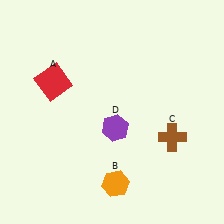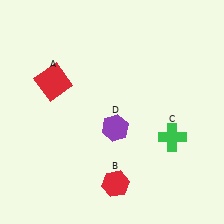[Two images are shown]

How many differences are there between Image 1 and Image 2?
There are 2 differences between the two images.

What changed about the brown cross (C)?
In Image 1, C is brown. In Image 2, it changed to green.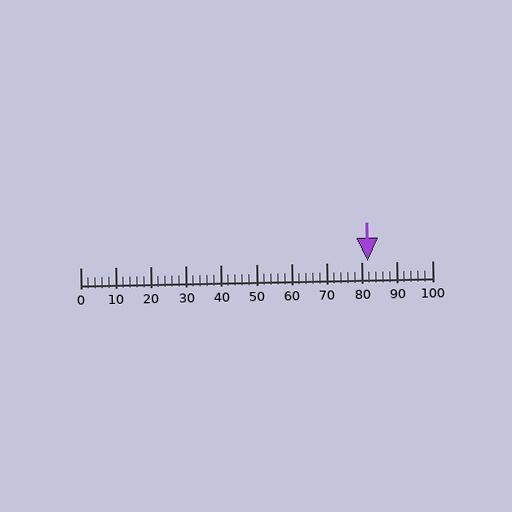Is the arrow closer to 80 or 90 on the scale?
The arrow is closer to 80.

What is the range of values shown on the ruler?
The ruler shows values from 0 to 100.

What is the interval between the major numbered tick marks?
The major tick marks are spaced 10 units apart.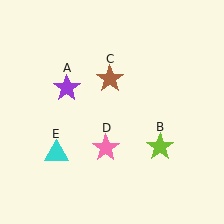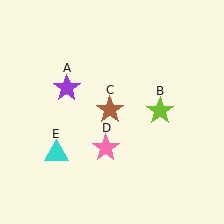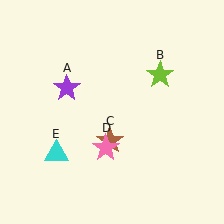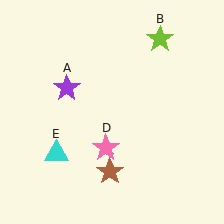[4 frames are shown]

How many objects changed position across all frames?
2 objects changed position: lime star (object B), brown star (object C).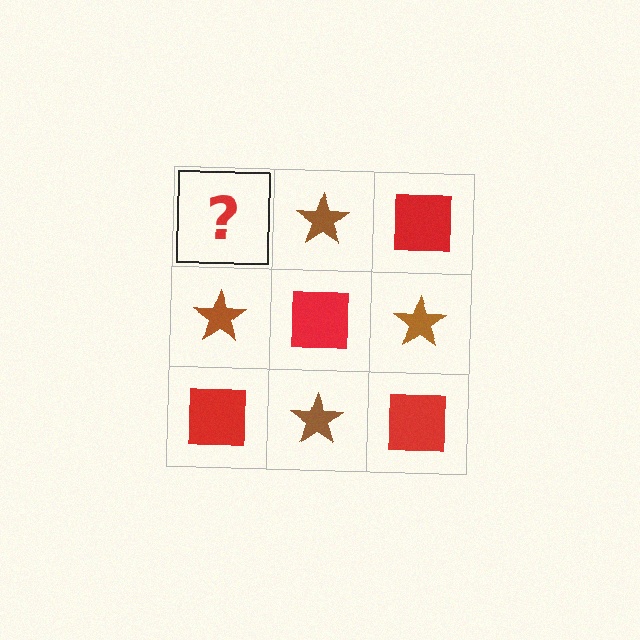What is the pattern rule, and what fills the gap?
The rule is that it alternates red square and brown star in a checkerboard pattern. The gap should be filled with a red square.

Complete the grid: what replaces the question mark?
The question mark should be replaced with a red square.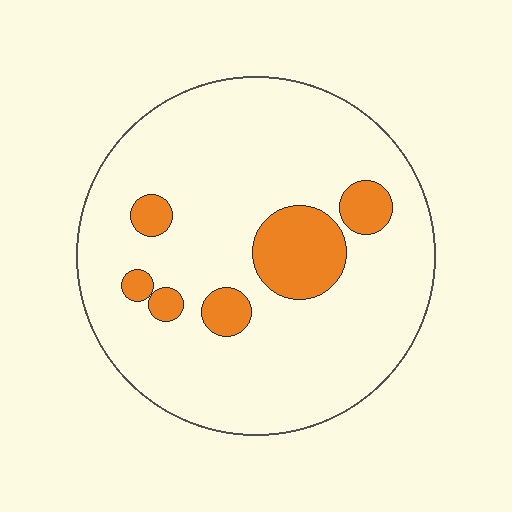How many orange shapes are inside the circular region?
6.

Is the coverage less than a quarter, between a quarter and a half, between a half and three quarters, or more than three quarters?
Less than a quarter.